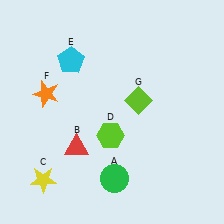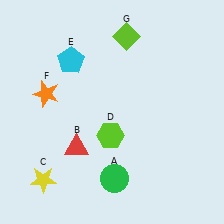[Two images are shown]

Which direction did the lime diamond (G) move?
The lime diamond (G) moved up.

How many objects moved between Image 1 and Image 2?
1 object moved between the two images.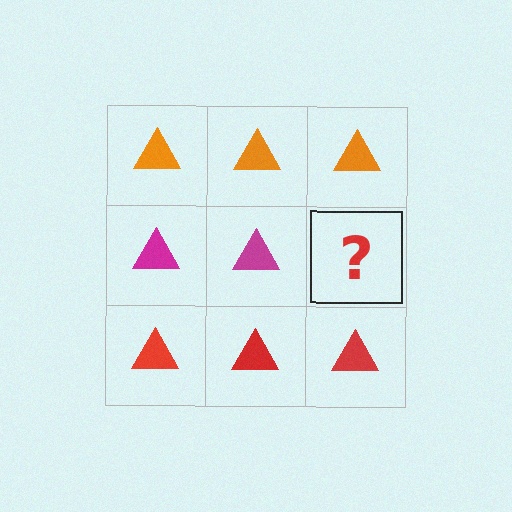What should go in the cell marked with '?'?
The missing cell should contain a magenta triangle.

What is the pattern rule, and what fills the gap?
The rule is that each row has a consistent color. The gap should be filled with a magenta triangle.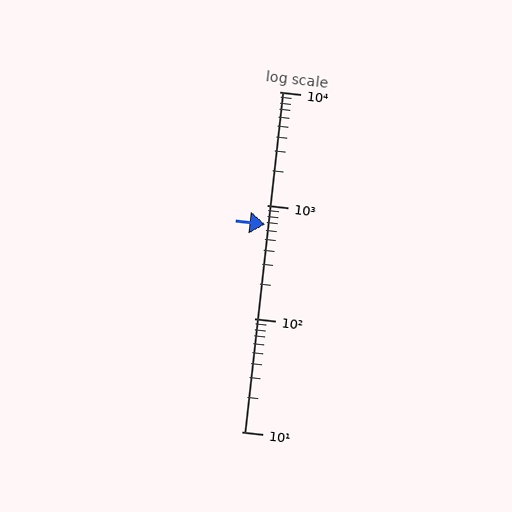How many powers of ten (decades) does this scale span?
The scale spans 3 decades, from 10 to 10000.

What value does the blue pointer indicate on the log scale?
The pointer indicates approximately 680.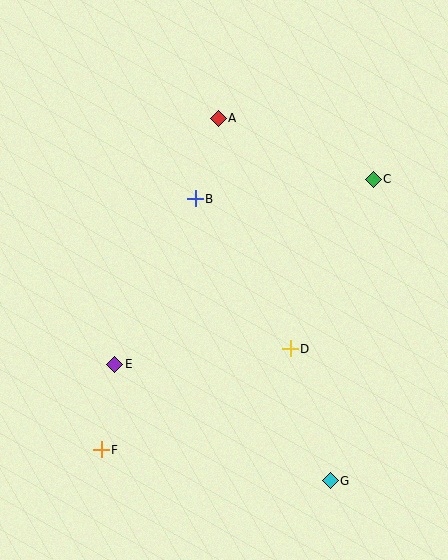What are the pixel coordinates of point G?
Point G is at (330, 481).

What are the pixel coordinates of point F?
Point F is at (101, 450).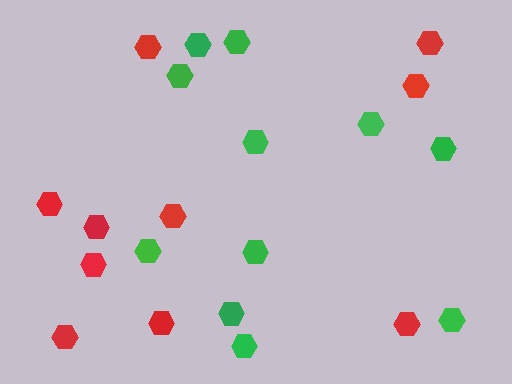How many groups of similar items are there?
There are 2 groups: one group of red hexagons (10) and one group of green hexagons (11).